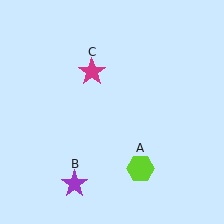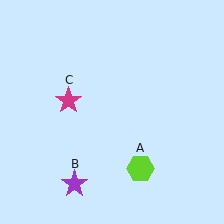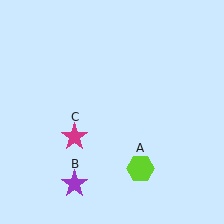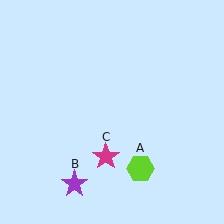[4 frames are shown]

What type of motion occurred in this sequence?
The magenta star (object C) rotated counterclockwise around the center of the scene.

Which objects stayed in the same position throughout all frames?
Lime hexagon (object A) and purple star (object B) remained stationary.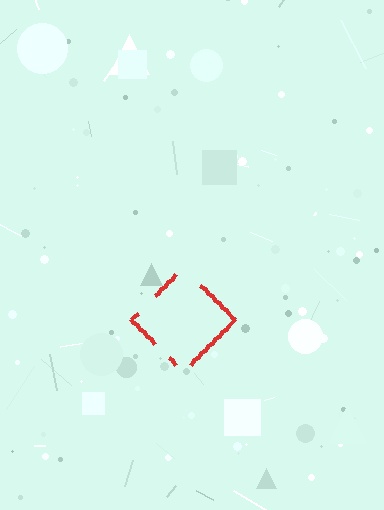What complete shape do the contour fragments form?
The contour fragments form a diamond.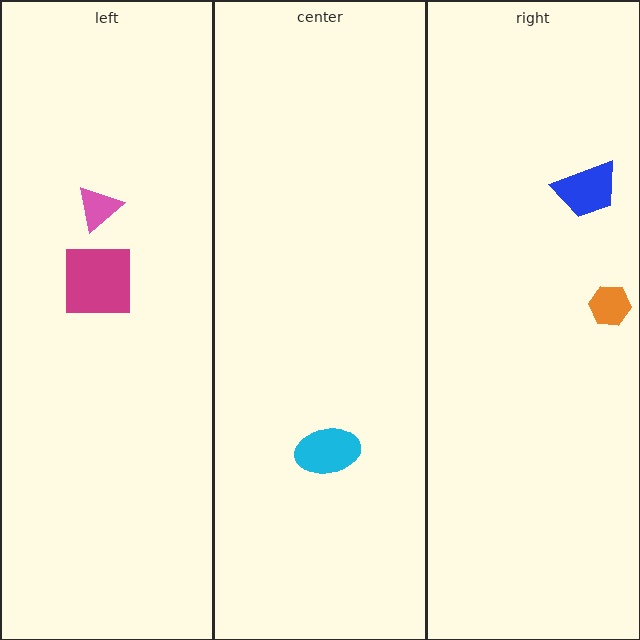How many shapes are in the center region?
1.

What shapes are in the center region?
The cyan ellipse.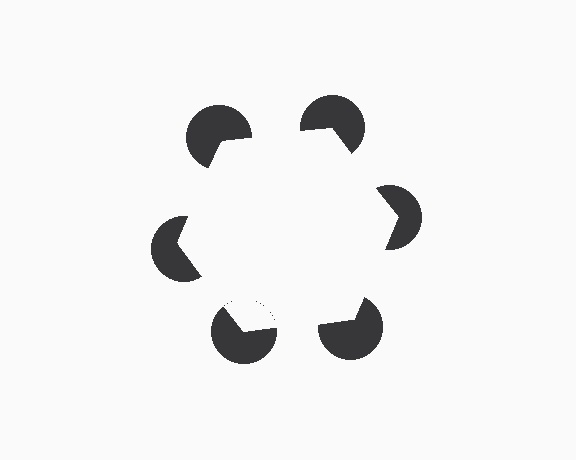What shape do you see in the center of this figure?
An illusory hexagon — its edges are inferred from the aligned wedge cuts in the pac-man discs, not physically drawn.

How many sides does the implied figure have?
6 sides.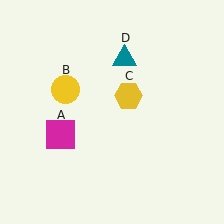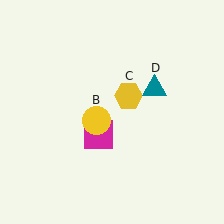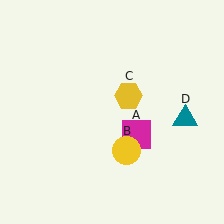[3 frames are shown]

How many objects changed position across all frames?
3 objects changed position: magenta square (object A), yellow circle (object B), teal triangle (object D).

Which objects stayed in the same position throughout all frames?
Yellow hexagon (object C) remained stationary.